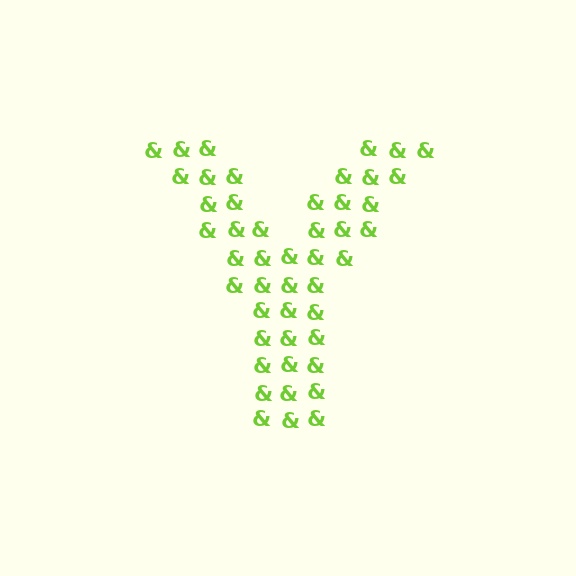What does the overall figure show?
The overall figure shows the letter Y.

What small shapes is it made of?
It is made of small ampersands.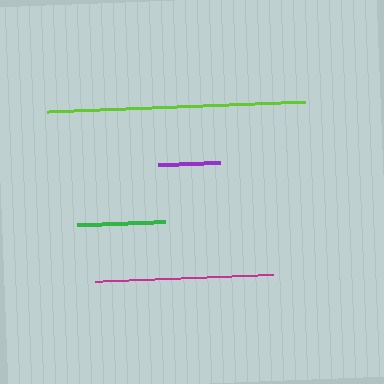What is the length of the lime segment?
The lime segment is approximately 258 pixels long.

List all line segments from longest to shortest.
From longest to shortest: lime, magenta, green, purple.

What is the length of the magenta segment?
The magenta segment is approximately 178 pixels long.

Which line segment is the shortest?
The purple line is the shortest at approximately 61 pixels.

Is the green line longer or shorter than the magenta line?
The magenta line is longer than the green line.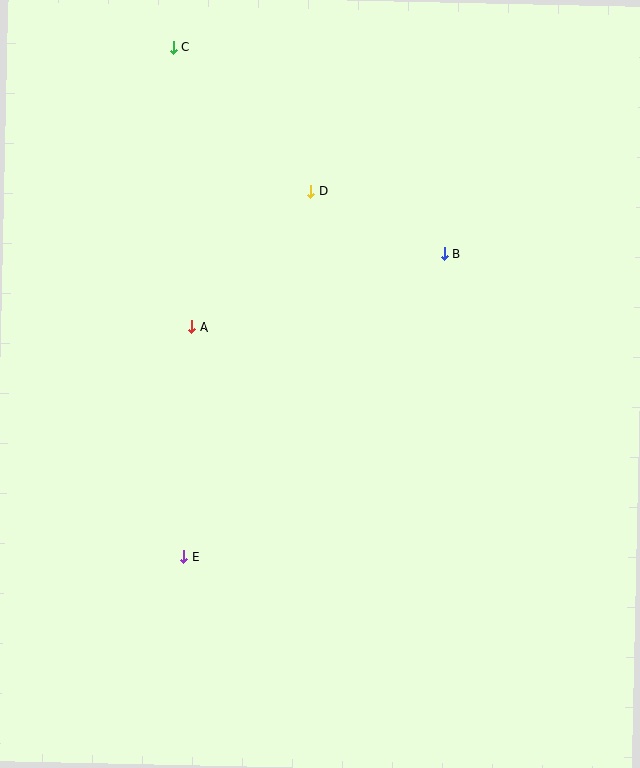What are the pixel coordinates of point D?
Point D is at (311, 191).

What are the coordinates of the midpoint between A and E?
The midpoint between A and E is at (188, 442).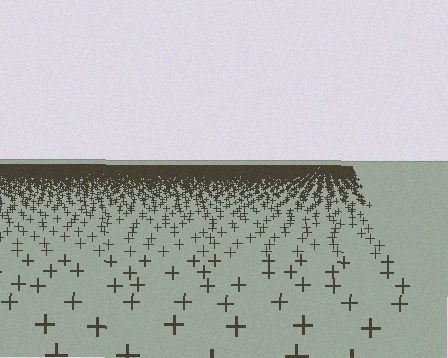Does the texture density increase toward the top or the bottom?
Density increases toward the top.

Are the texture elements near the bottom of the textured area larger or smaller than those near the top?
Larger. Near the bottom, elements are closer to the viewer and appear at a bigger on-screen size.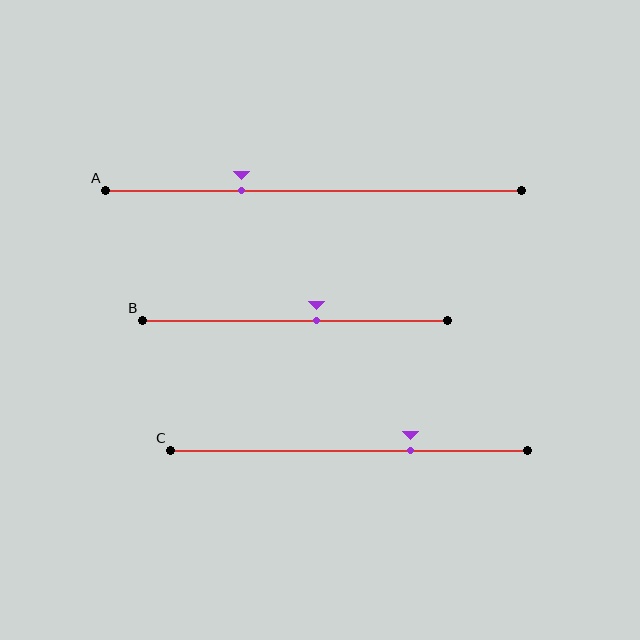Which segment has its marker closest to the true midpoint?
Segment B has its marker closest to the true midpoint.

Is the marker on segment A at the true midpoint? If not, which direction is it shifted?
No, the marker on segment A is shifted to the left by about 17% of the segment length.